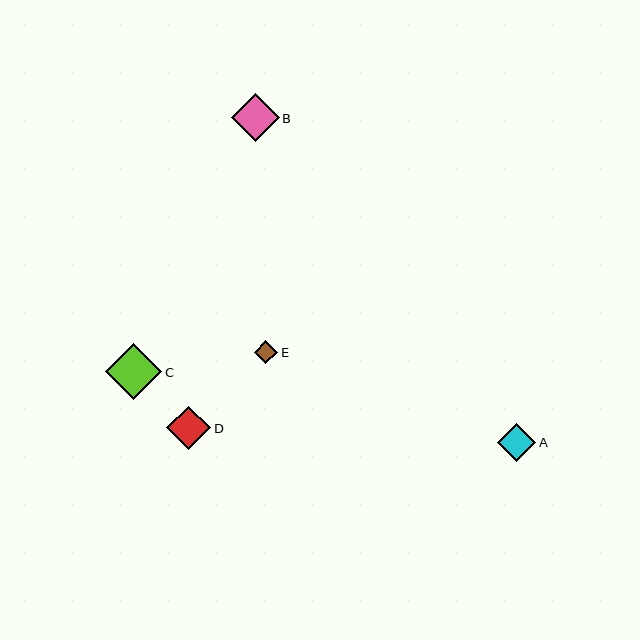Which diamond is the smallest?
Diamond E is the smallest with a size of approximately 23 pixels.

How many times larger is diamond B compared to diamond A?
Diamond B is approximately 1.3 times the size of diamond A.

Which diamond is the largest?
Diamond C is the largest with a size of approximately 57 pixels.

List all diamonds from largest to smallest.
From largest to smallest: C, B, D, A, E.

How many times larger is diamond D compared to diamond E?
Diamond D is approximately 1.9 times the size of diamond E.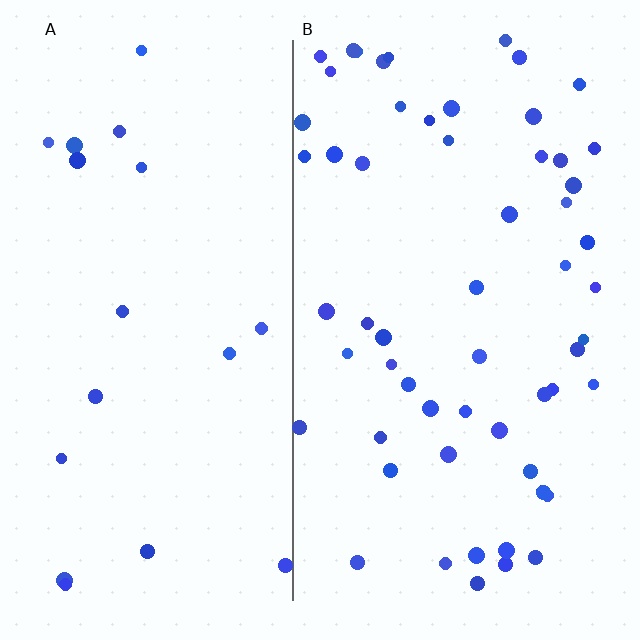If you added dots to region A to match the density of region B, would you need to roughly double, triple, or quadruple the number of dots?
Approximately triple.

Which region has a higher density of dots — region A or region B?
B (the right).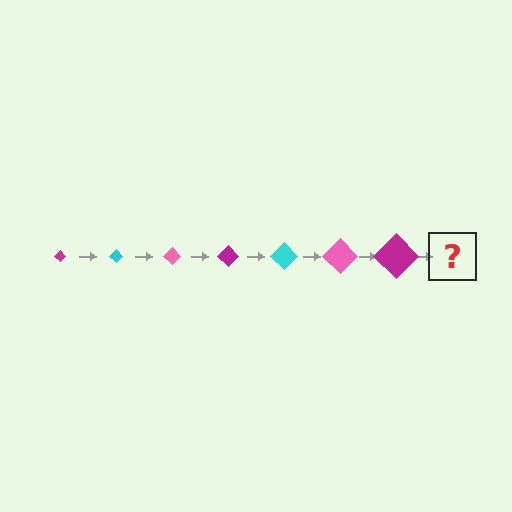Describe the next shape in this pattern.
It should be a cyan diamond, larger than the previous one.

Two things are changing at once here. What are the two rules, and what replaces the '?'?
The two rules are that the diamond grows larger each step and the color cycles through magenta, cyan, and pink. The '?' should be a cyan diamond, larger than the previous one.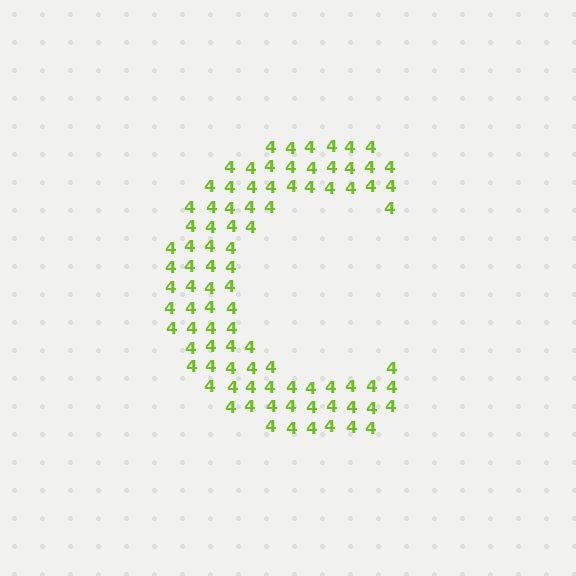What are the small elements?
The small elements are digit 4's.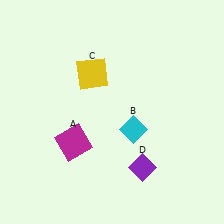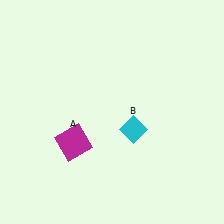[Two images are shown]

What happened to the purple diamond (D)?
The purple diamond (D) was removed in Image 2. It was in the bottom-right area of Image 1.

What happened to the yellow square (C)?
The yellow square (C) was removed in Image 2. It was in the top-left area of Image 1.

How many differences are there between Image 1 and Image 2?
There are 2 differences between the two images.